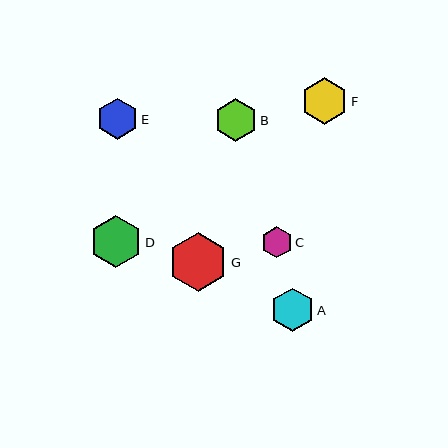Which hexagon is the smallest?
Hexagon C is the smallest with a size of approximately 31 pixels.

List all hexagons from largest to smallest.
From largest to smallest: G, D, F, A, B, E, C.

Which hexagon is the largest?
Hexagon G is the largest with a size of approximately 59 pixels.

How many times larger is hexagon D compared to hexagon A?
Hexagon D is approximately 1.2 times the size of hexagon A.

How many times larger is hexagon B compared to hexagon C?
Hexagon B is approximately 1.4 times the size of hexagon C.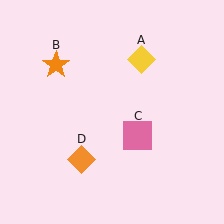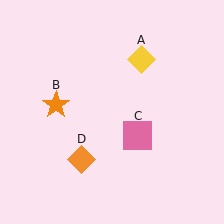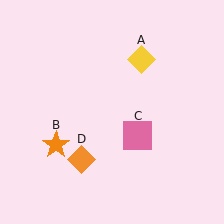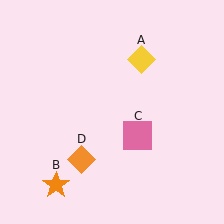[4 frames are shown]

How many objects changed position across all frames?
1 object changed position: orange star (object B).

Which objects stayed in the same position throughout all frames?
Yellow diamond (object A) and pink square (object C) and orange diamond (object D) remained stationary.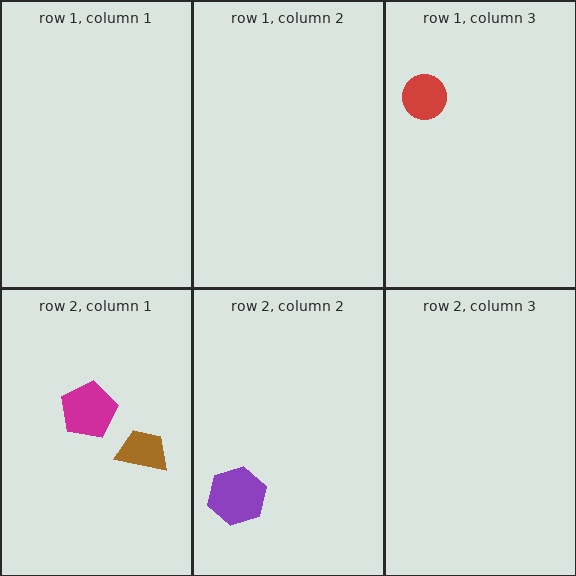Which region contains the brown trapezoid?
The row 2, column 1 region.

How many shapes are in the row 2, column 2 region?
1.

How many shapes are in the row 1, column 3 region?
1.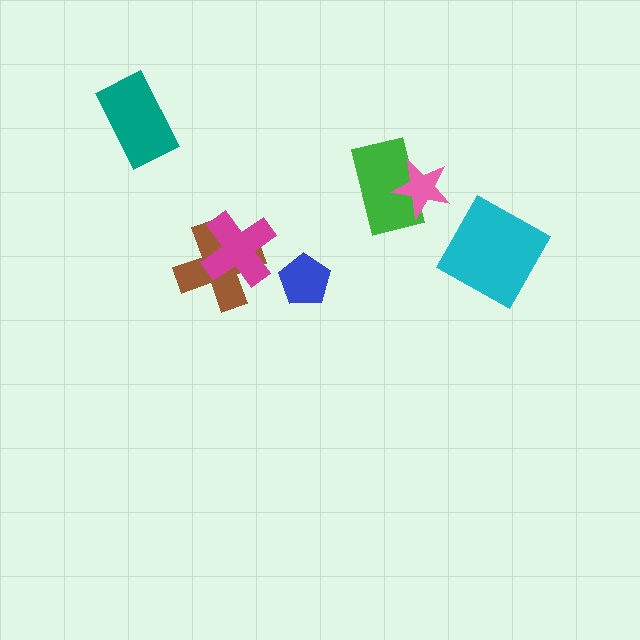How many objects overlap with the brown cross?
1 object overlaps with the brown cross.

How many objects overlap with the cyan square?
0 objects overlap with the cyan square.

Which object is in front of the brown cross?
The magenta cross is in front of the brown cross.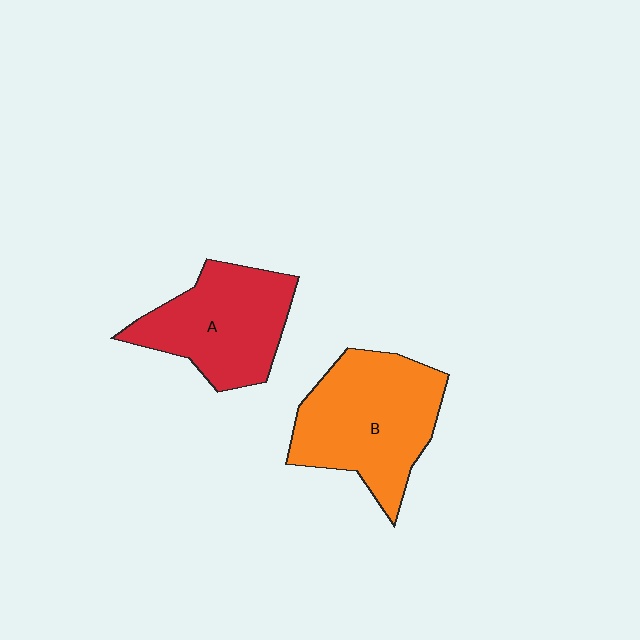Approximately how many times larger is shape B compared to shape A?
Approximately 1.2 times.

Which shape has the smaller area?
Shape A (red).